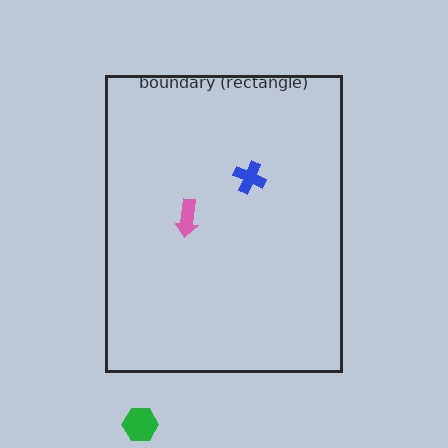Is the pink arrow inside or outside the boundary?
Inside.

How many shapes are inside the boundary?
2 inside, 1 outside.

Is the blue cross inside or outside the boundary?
Inside.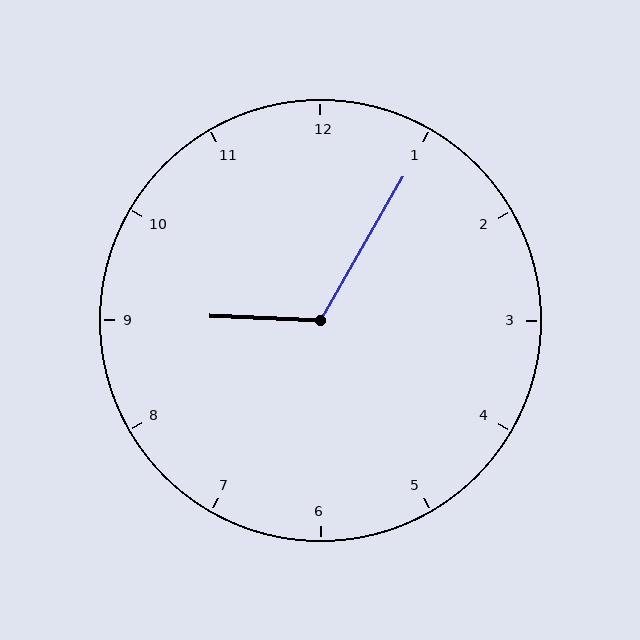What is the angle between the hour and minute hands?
Approximately 118 degrees.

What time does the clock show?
9:05.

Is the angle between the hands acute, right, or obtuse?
It is obtuse.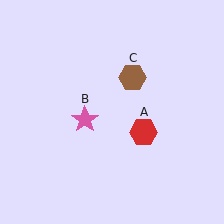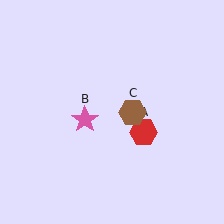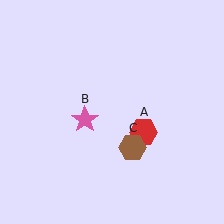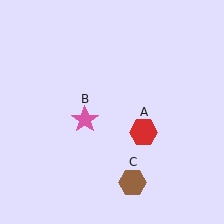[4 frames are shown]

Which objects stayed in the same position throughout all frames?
Red hexagon (object A) and pink star (object B) remained stationary.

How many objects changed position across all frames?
1 object changed position: brown hexagon (object C).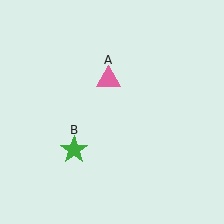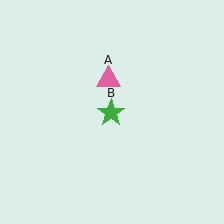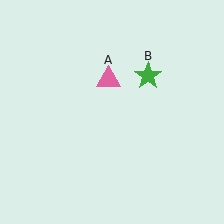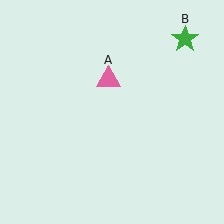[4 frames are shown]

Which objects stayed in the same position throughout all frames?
Pink triangle (object A) remained stationary.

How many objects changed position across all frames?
1 object changed position: green star (object B).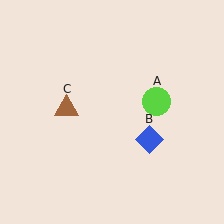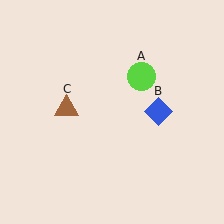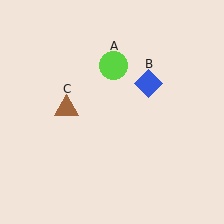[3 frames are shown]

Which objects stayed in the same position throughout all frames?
Brown triangle (object C) remained stationary.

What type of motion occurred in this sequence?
The lime circle (object A), blue diamond (object B) rotated counterclockwise around the center of the scene.